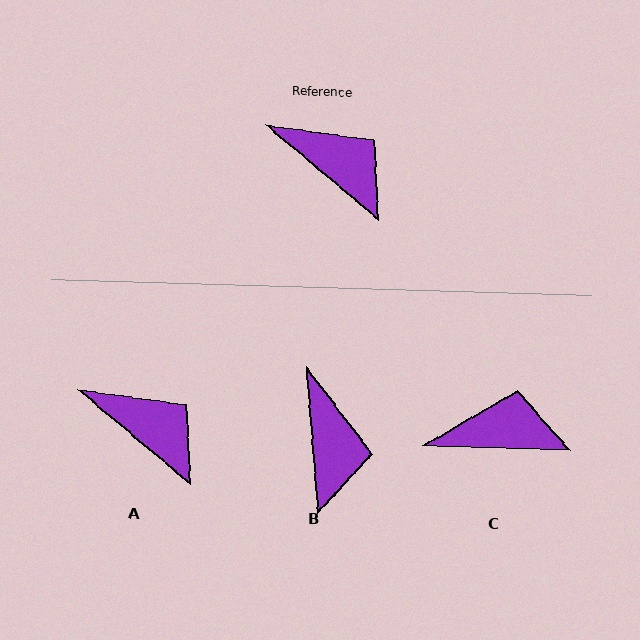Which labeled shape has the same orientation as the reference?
A.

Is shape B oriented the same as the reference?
No, it is off by about 46 degrees.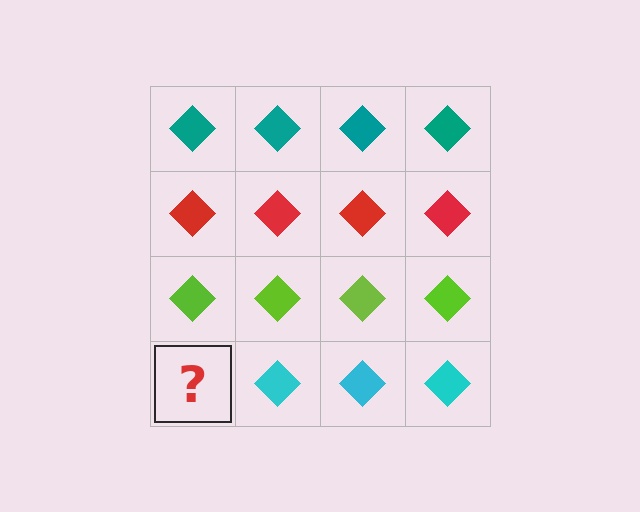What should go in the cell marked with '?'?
The missing cell should contain a cyan diamond.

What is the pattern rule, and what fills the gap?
The rule is that each row has a consistent color. The gap should be filled with a cyan diamond.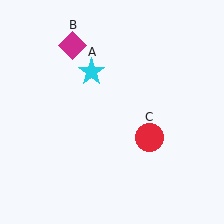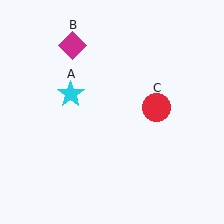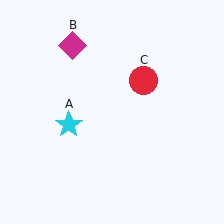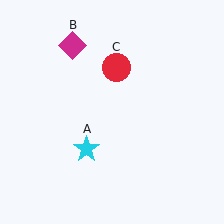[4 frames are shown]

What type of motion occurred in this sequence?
The cyan star (object A), red circle (object C) rotated counterclockwise around the center of the scene.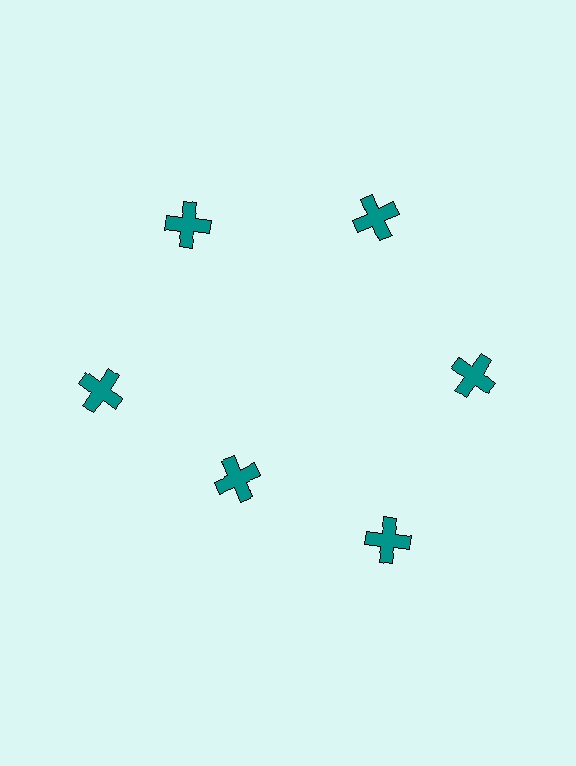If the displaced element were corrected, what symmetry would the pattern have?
It would have 6-fold rotational symmetry — the pattern would map onto itself every 60 degrees.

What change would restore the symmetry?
The symmetry would be restored by moving it outward, back onto the ring so that all 6 crosses sit at equal angles and equal distance from the center.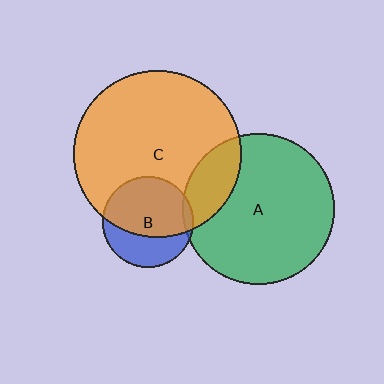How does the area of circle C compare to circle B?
Approximately 3.4 times.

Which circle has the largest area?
Circle C (orange).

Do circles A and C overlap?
Yes.